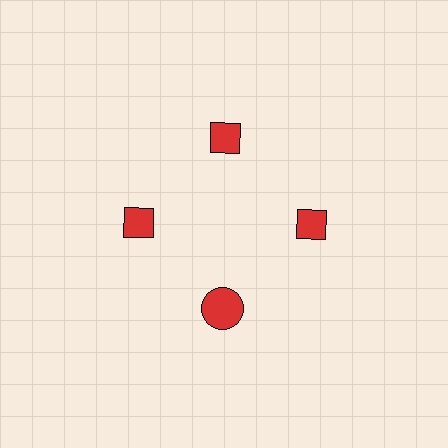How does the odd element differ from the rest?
It has a different shape: circle instead of diamond.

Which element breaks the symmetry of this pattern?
The red circle at roughly the 6 o'clock position breaks the symmetry. All other shapes are red diamonds.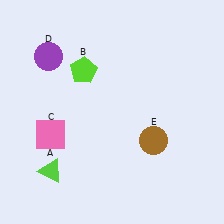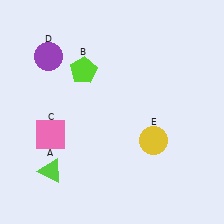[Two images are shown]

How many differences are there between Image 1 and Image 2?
There is 1 difference between the two images.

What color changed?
The circle (E) changed from brown in Image 1 to yellow in Image 2.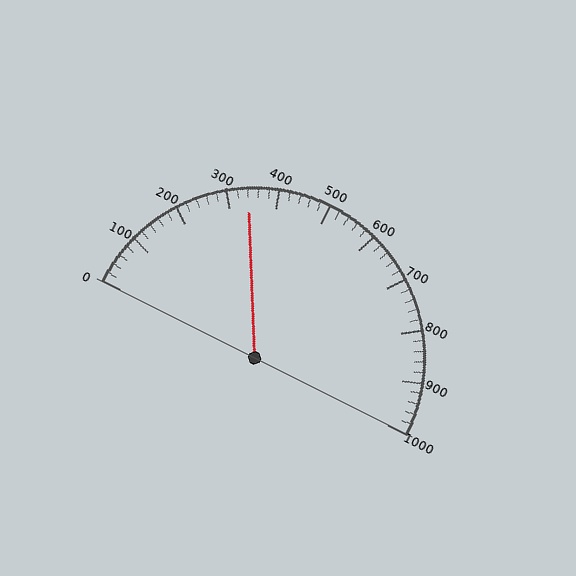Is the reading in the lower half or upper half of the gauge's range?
The reading is in the lower half of the range (0 to 1000).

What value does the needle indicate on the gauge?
The needle indicates approximately 340.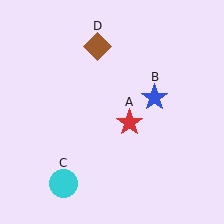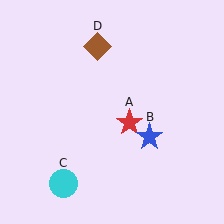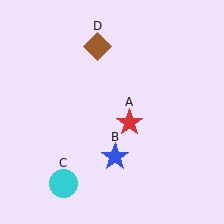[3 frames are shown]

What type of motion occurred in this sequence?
The blue star (object B) rotated clockwise around the center of the scene.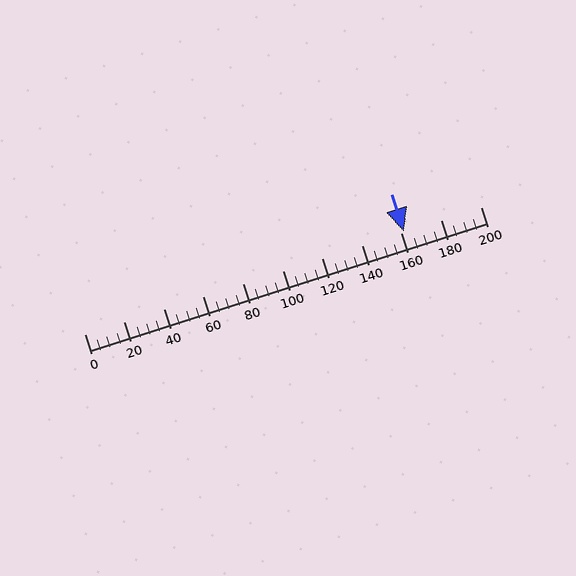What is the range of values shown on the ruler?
The ruler shows values from 0 to 200.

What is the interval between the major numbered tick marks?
The major tick marks are spaced 20 units apart.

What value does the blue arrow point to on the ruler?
The blue arrow points to approximately 161.